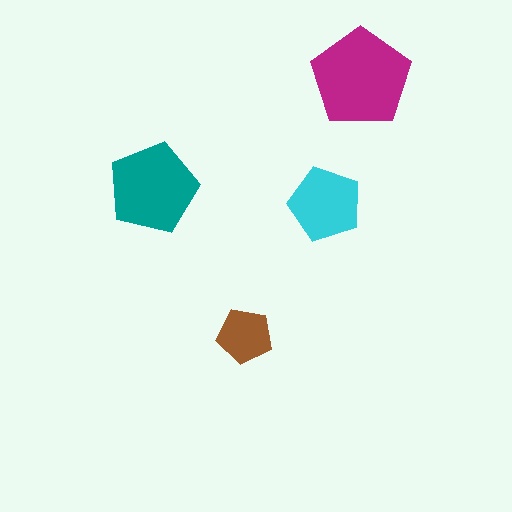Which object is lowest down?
The brown pentagon is bottommost.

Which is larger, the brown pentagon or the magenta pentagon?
The magenta one.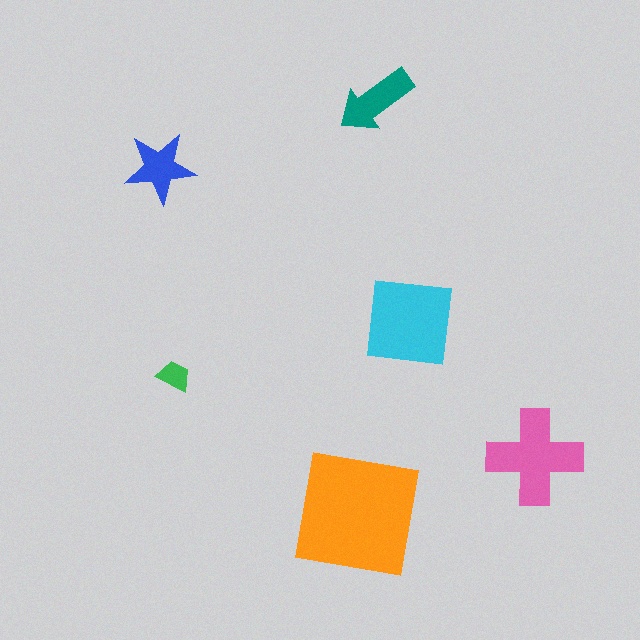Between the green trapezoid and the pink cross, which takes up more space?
The pink cross.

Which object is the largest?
The orange square.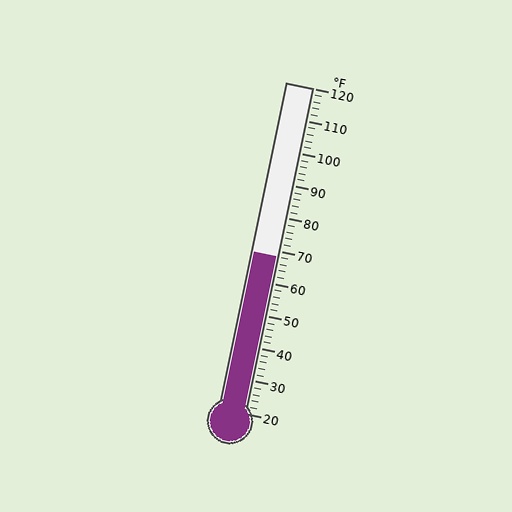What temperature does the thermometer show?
The thermometer shows approximately 68°F.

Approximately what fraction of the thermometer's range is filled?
The thermometer is filled to approximately 50% of its range.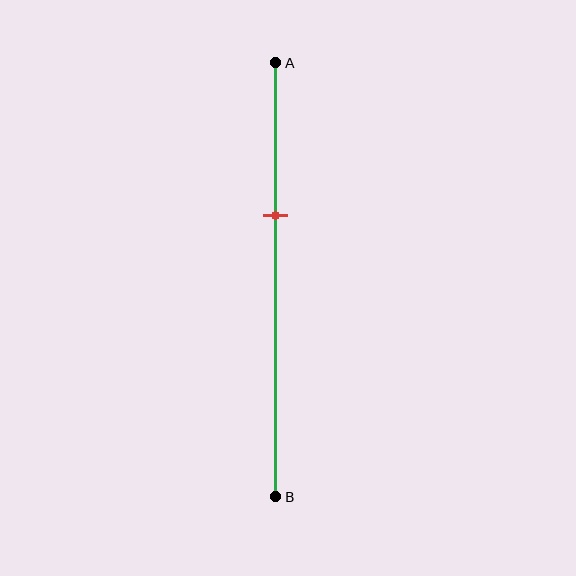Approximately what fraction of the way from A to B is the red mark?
The red mark is approximately 35% of the way from A to B.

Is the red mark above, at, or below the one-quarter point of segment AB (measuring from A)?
The red mark is below the one-quarter point of segment AB.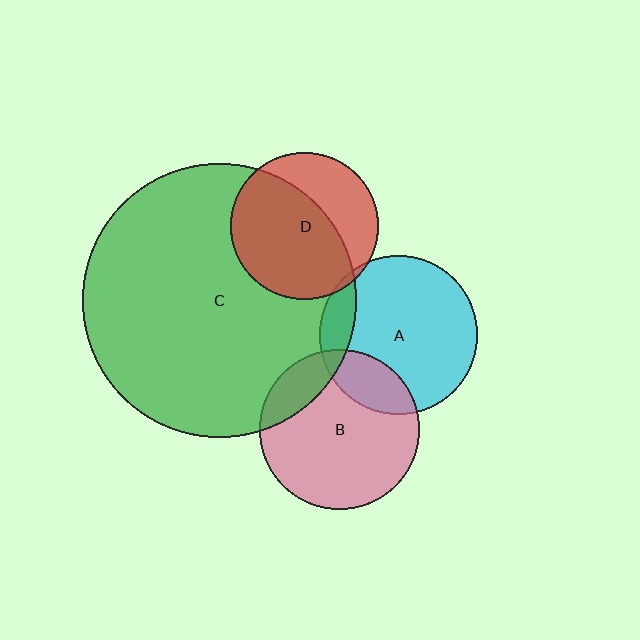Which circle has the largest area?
Circle C (green).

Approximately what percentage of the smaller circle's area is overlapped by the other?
Approximately 5%.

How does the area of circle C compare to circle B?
Approximately 2.9 times.